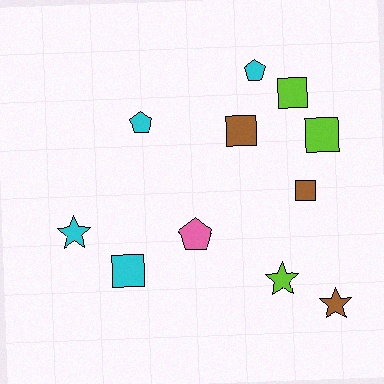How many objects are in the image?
There are 11 objects.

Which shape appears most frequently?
Square, with 5 objects.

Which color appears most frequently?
Cyan, with 4 objects.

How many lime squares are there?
There are 2 lime squares.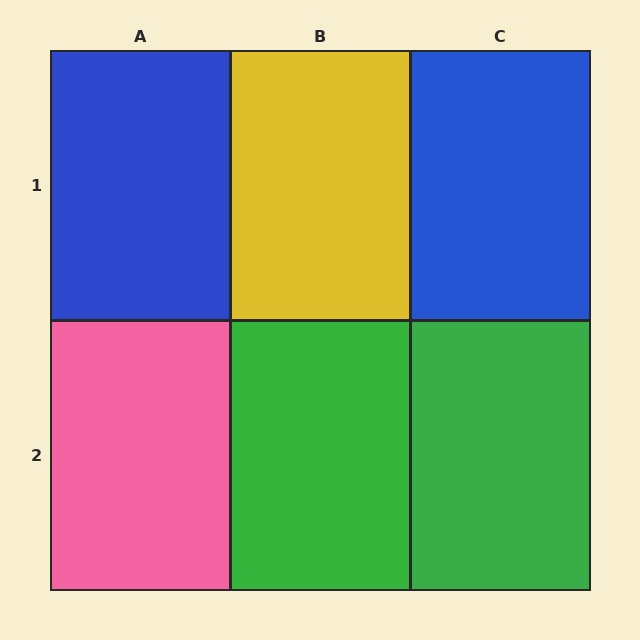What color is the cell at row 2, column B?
Green.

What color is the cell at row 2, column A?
Pink.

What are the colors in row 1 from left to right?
Blue, yellow, blue.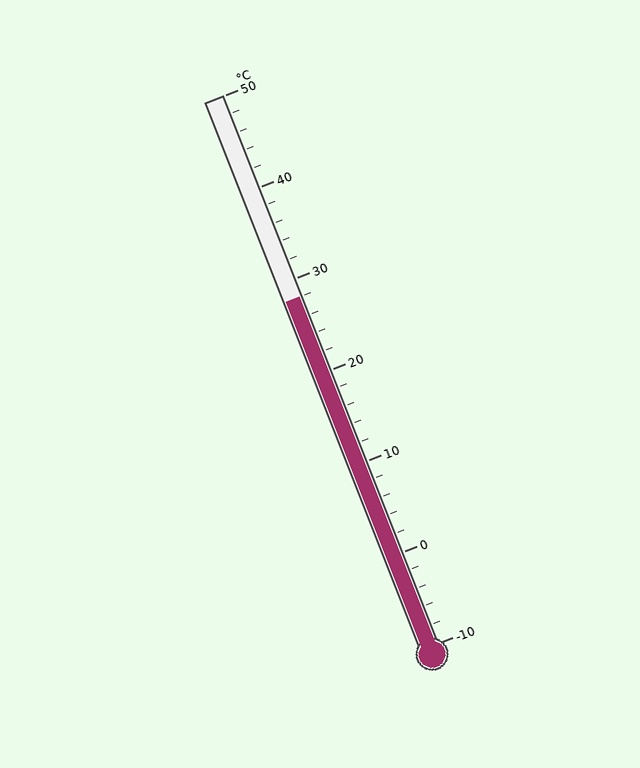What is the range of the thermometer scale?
The thermometer scale ranges from -10°C to 50°C.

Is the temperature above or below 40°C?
The temperature is below 40°C.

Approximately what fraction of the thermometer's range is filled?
The thermometer is filled to approximately 65% of its range.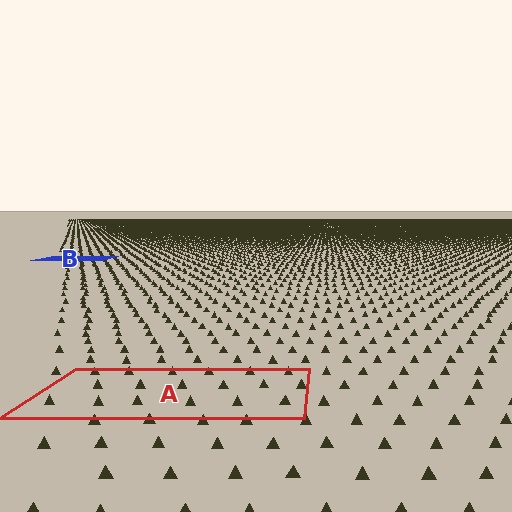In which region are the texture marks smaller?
The texture marks are smaller in region B, because it is farther away.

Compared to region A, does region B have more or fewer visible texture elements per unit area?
Region B has more texture elements per unit area — they are packed more densely because it is farther away.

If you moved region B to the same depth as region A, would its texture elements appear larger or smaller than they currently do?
They would appear larger. At a closer depth, the same texture elements are projected at a bigger on-screen size.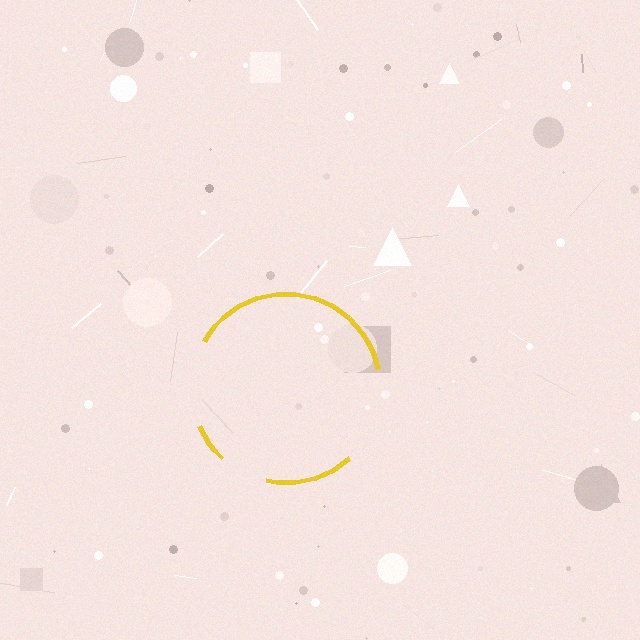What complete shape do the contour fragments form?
The contour fragments form a circle.